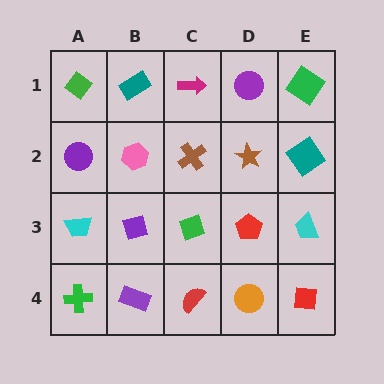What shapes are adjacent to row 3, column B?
A pink hexagon (row 2, column B), a purple rectangle (row 4, column B), a cyan trapezoid (row 3, column A), a green diamond (row 3, column C).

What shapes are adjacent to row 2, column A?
A green diamond (row 1, column A), a cyan trapezoid (row 3, column A), a pink hexagon (row 2, column B).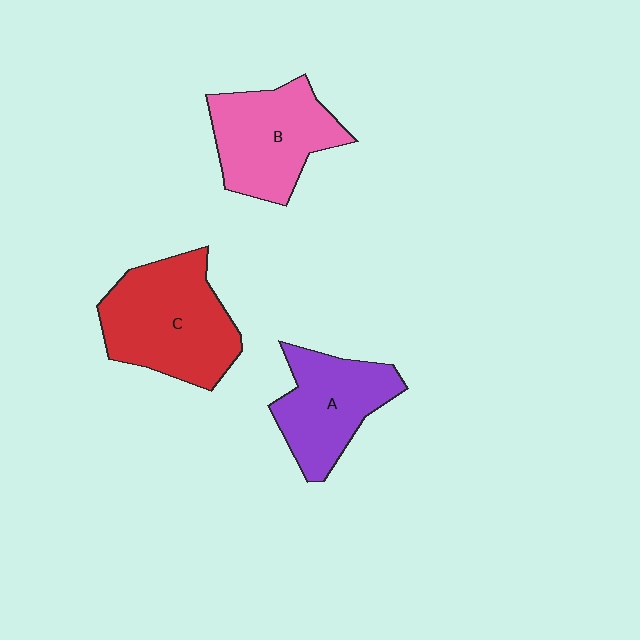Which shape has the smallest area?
Shape A (purple).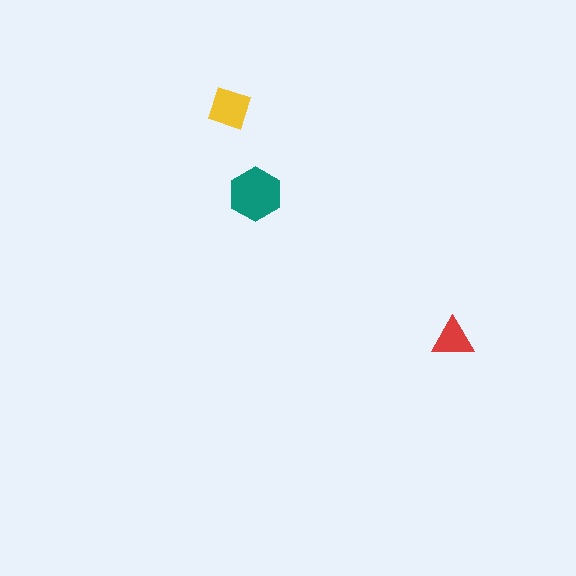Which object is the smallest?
The red triangle.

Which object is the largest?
The teal hexagon.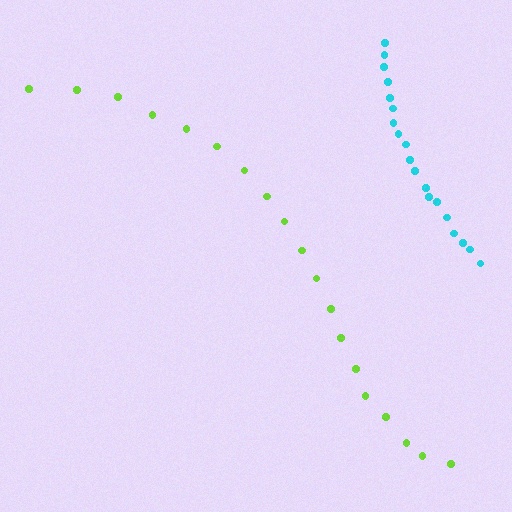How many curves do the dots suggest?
There are 2 distinct paths.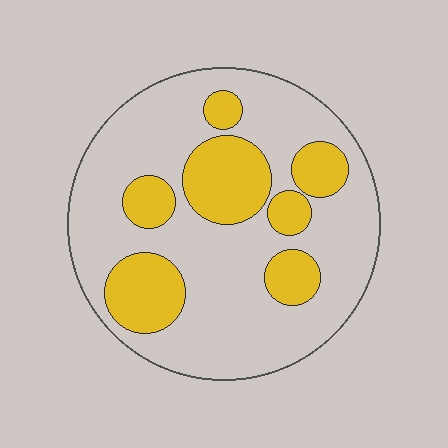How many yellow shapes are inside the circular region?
7.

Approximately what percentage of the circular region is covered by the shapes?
Approximately 30%.